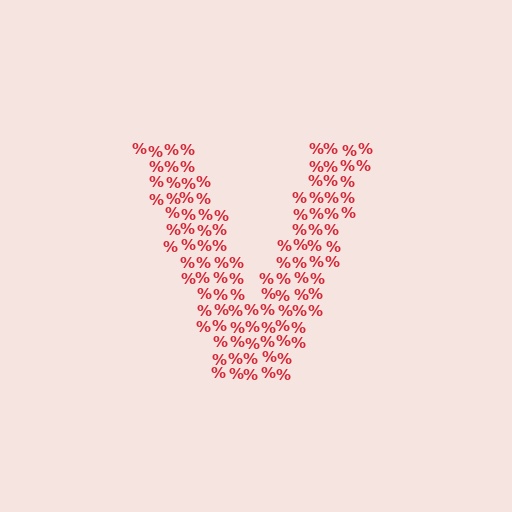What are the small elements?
The small elements are percent signs.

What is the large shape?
The large shape is the letter V.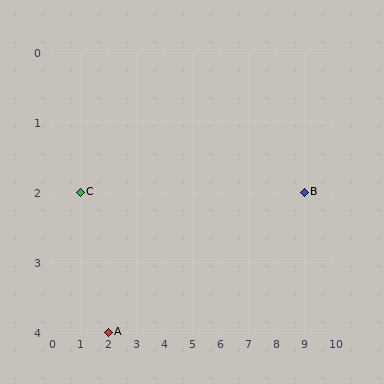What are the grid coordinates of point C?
Point C is at grid coordinates (1, 2).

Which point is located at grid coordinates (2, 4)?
Point A is at (2, 4).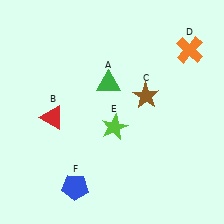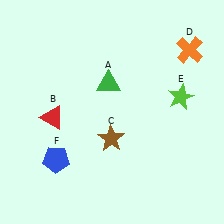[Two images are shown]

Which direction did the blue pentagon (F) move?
The blue pentagon (F) moved up.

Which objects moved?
The objects that moved are: the brown star (C), the lime star (E), the blue pentagon (F).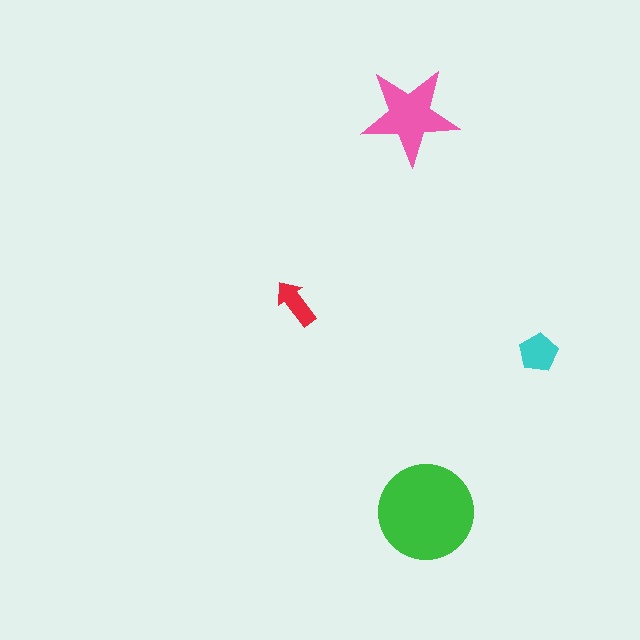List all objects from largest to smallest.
The green circle, the pink star, the cyan pentagon, the red arrow.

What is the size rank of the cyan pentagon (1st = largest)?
3rd.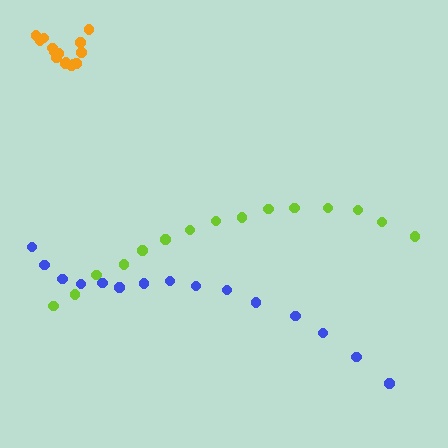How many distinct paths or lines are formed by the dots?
There are 3 distinct paths.